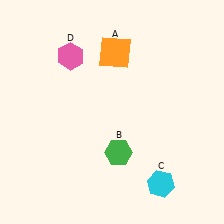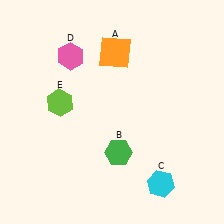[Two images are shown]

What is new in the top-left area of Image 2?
A lime hexagon (E) was added in the top-left area of Image 2.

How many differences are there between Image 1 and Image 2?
There is 1 difference between the two images.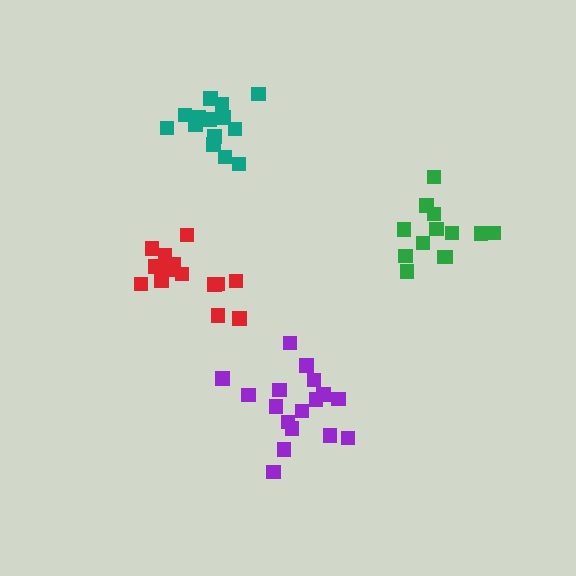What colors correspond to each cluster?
The clusters are colored: teal, red, green, purple.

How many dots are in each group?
Group 1: 15 dots, Group 2: 15 dots, Group 3: 13 dots, Group 4: 17 dots (60 total).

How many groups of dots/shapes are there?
There are 4 groups.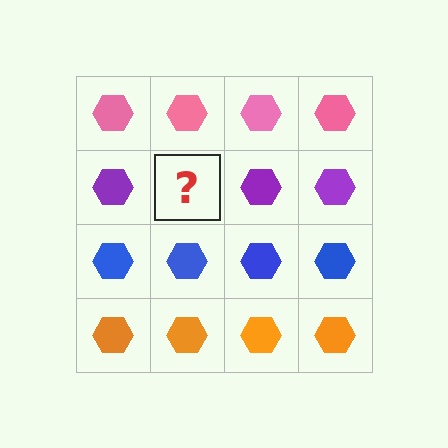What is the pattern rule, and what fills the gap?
The rule is that each row has a consistent color. The gap should be filled with a purple hexagon.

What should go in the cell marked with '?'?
The missing cell should contain a purple hexagon.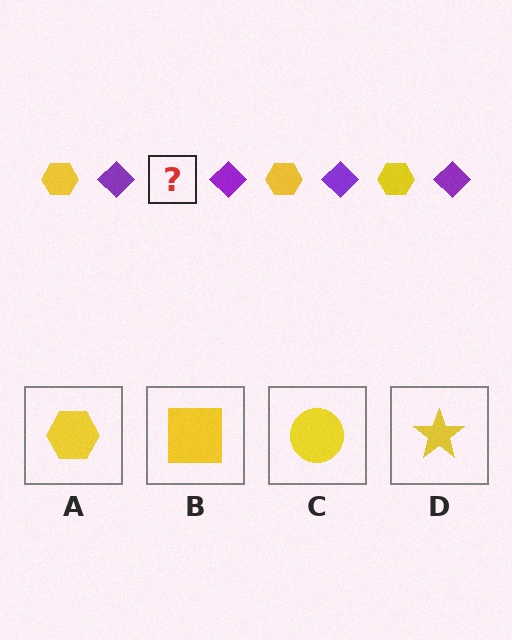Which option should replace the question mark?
Option A.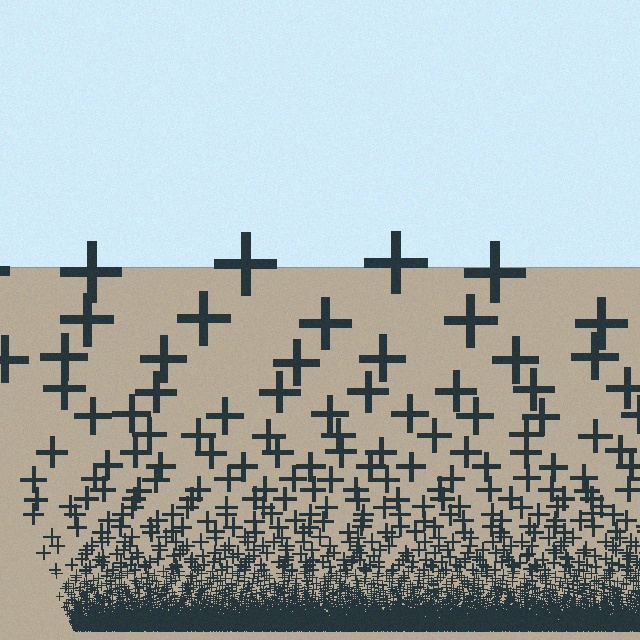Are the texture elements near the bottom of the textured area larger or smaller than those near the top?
Smaller. The gradient is inverted — elements near the bottom are smaller and denser.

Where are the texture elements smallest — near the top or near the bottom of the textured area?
Near the bottom.